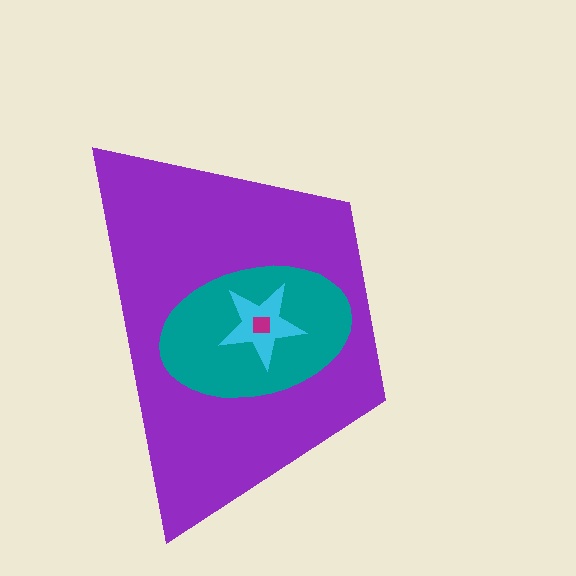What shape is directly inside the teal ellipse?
The cyan star.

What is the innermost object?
The magenta square.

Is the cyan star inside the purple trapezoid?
Yes.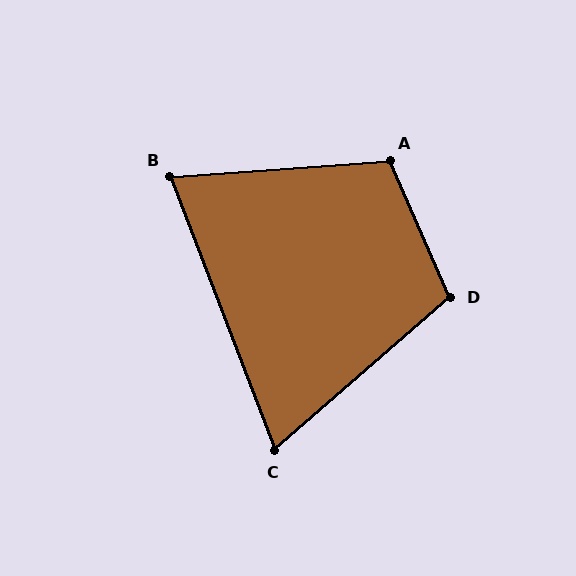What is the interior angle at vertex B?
Approximately 73 degrees (acute).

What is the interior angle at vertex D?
Approximately 107 degrees (obtuse).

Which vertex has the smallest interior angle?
C, at approximately 70 degrees.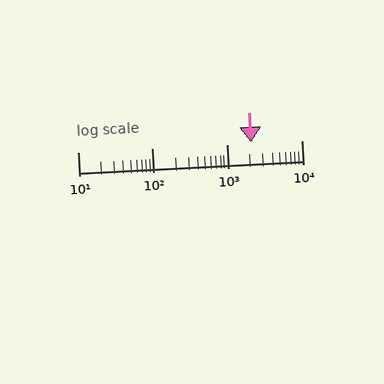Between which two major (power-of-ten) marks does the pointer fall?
The pointer is between 1000 and 10000.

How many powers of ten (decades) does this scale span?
The scale spans 3 decades, from 10 to 10000.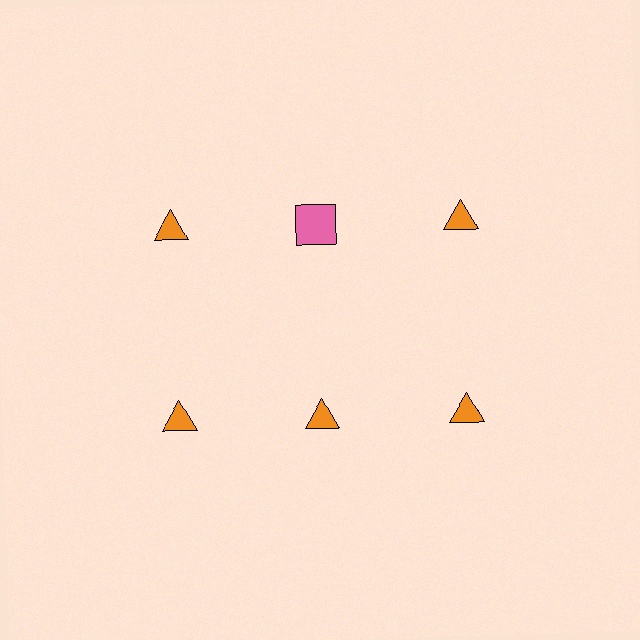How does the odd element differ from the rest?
It differs in both color (pink instead of orange) and shape (square instead of triangle).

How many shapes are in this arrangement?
There are 6 shapes arranged in a grid pattern.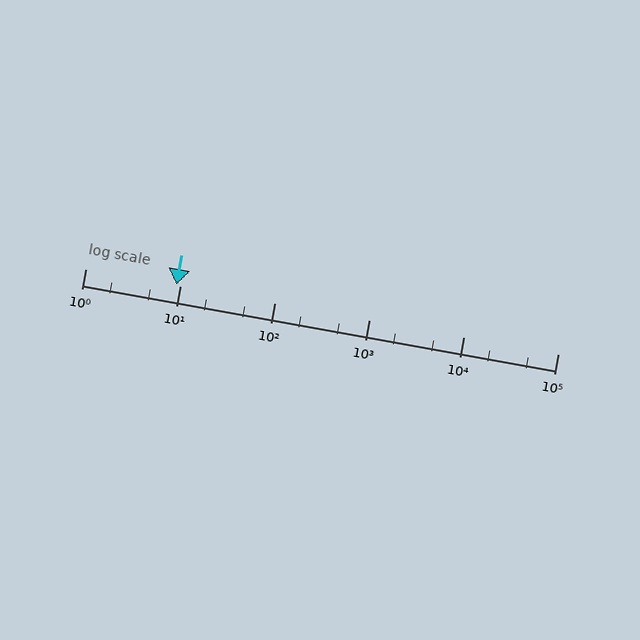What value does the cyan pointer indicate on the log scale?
The pointer indicates approximately 9.3.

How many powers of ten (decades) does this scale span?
The scale spans 5 decades, from 1 to 100000.